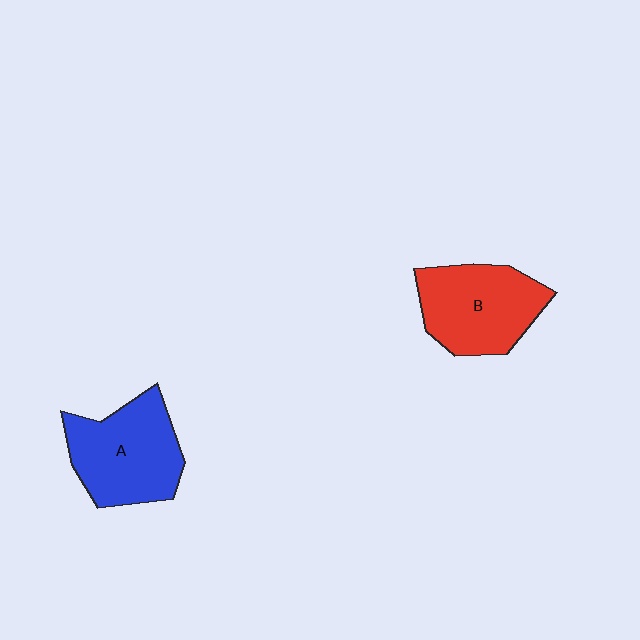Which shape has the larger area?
Shape A (blue).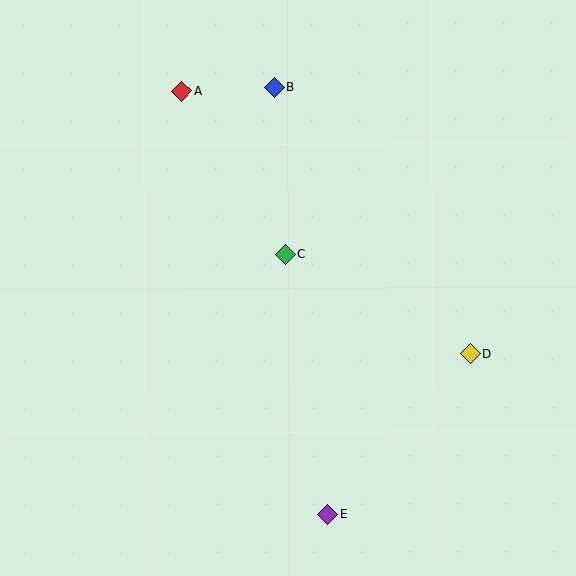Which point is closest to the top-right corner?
Point B is closest to the top-right corner.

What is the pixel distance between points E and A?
The distance between E and A is 447 pixels.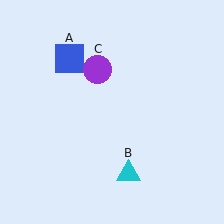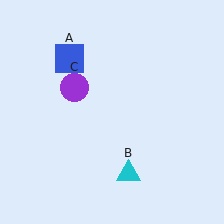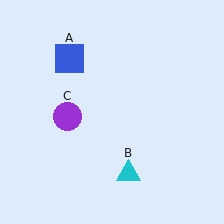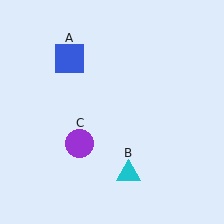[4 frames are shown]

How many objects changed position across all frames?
1 object changed position: purple circle (object C).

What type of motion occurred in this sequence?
The purple circle (object C) rotated counterclockwise around the center of the scene.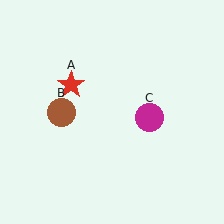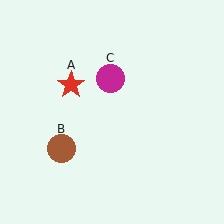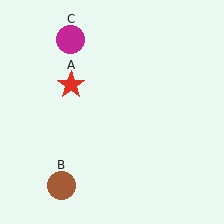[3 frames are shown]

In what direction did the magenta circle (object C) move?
The magenta circle (object C) moved up and to the left.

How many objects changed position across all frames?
2 objects changed position: brown circle (object B), magenta circle (object C).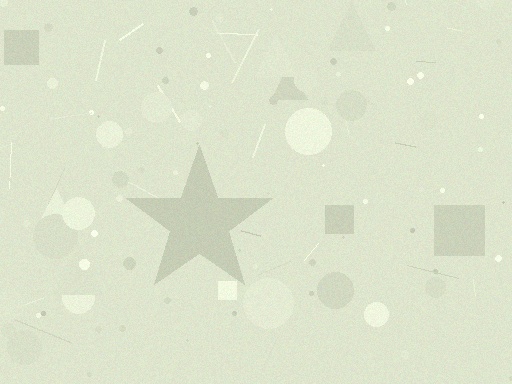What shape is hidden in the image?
A star is hidden in the image.